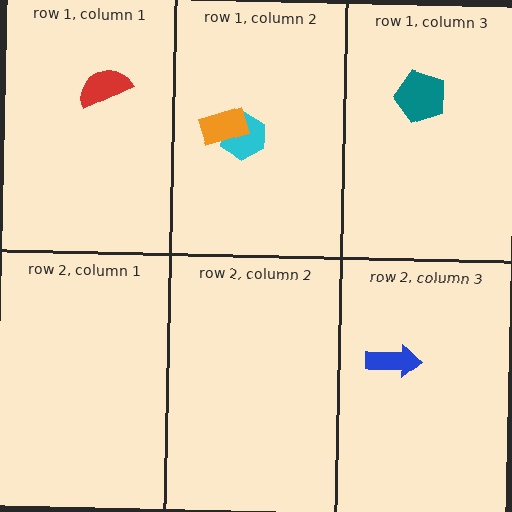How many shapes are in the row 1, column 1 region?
1.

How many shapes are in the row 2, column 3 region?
1.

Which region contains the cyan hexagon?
The row 1, column 2 region.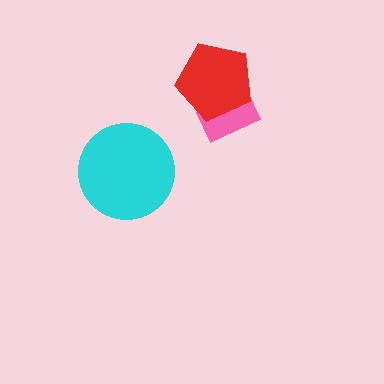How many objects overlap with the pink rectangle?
1 object overlaps with the pink rectangle.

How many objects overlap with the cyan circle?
0 objects overlap with the cyan circle.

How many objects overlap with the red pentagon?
1 object overlaps with the red pentagon.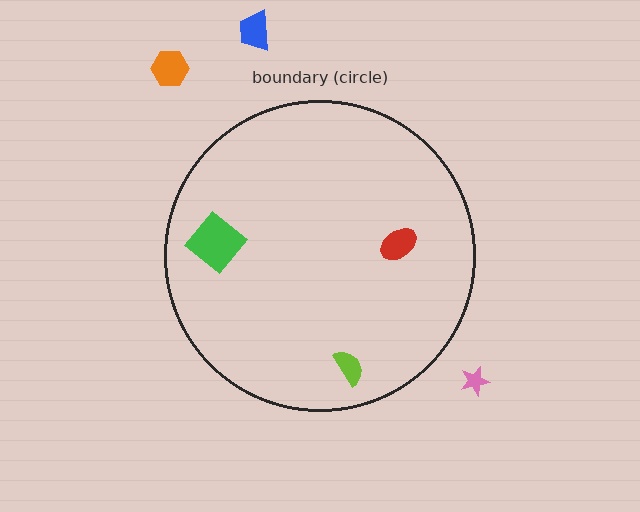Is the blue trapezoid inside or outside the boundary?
Outside.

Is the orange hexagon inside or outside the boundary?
Outside.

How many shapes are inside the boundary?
3 inside, 3 outside.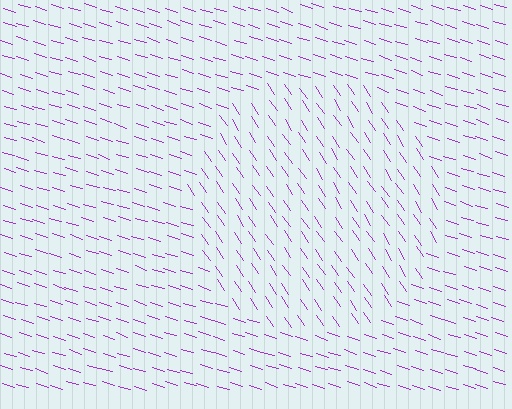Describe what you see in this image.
The image is filled with small purple line segments. A circle region in the image has lines oriented differently from the surrounding lines, creating a visible texture boundary.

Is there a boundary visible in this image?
Yes, there is a texture boundary formed by a change in line orientation.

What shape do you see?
I see a circle.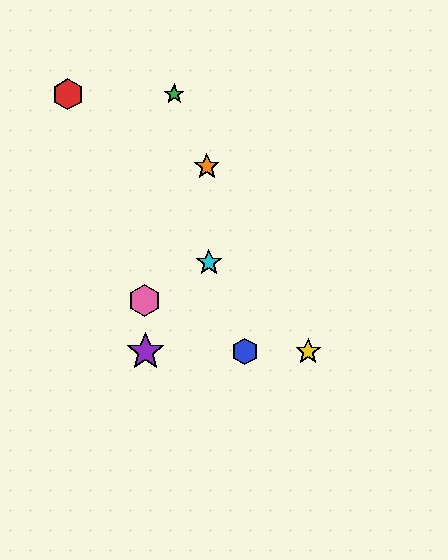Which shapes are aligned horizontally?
The blue hexagon, the yellow star, the purple star are aligned horizontally.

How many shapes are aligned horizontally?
3 shapes (the blue hexagon, the yellow star, the purple star) are aligned horizontally.